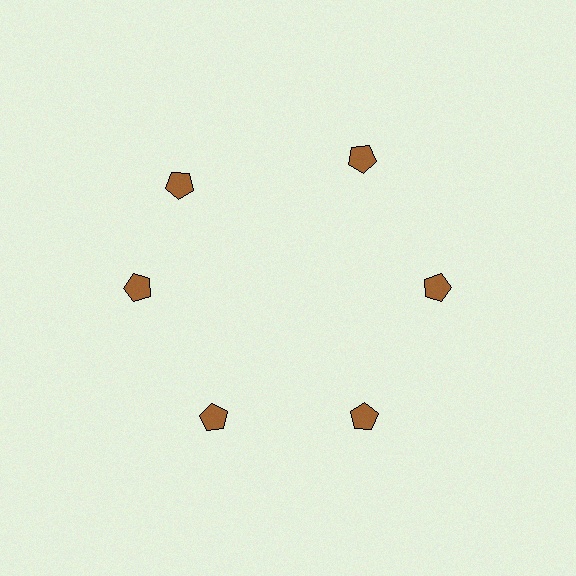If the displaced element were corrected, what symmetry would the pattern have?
It would have 6-fold rotational symmetry — the pattern would map onto itself every 60 degrees.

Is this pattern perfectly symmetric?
No. The 6 brown pentagons are arranged in a ring, but one element near the 11 o'clock position is rotated out of alignment along the ring, breaking the 6-fold rotational symmetry.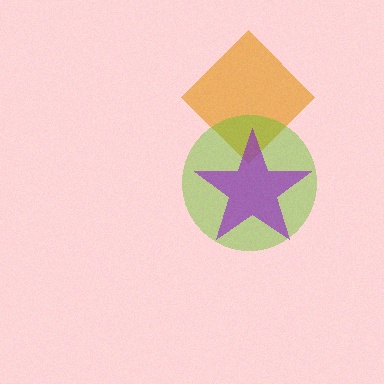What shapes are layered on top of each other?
The layered shapes are: an orange diamond, a lime circle, a purple star.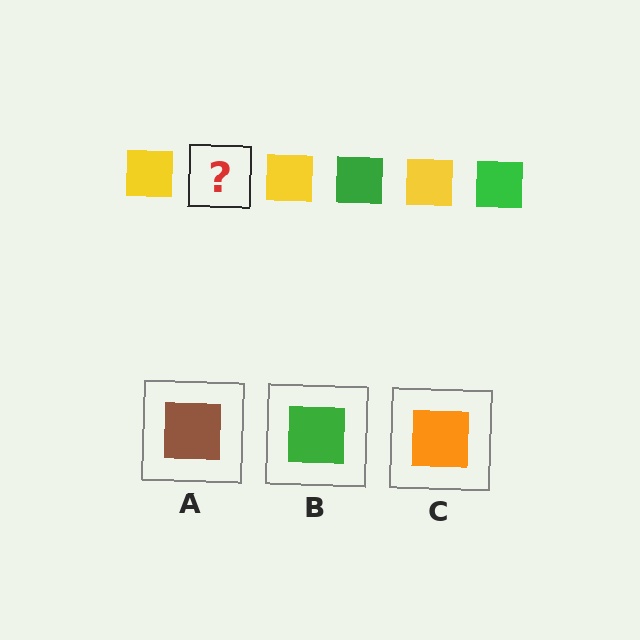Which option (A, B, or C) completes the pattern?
B.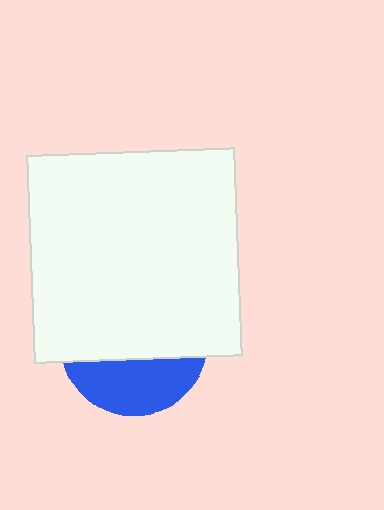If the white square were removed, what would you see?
You would see the complete blue circle.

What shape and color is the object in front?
The object in front is a white square.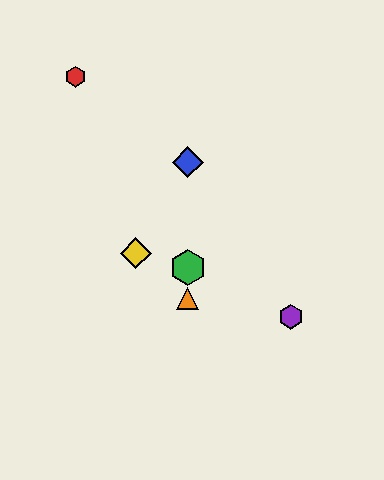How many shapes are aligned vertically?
3 shapes (the blue diamond, the green hexagon, the orange triangle) are aligned vertically.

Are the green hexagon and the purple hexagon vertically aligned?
No, the green hexagon is at x≈188 and the purple hexagon is at x≈291.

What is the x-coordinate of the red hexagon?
The red hexagon is at x≈75.